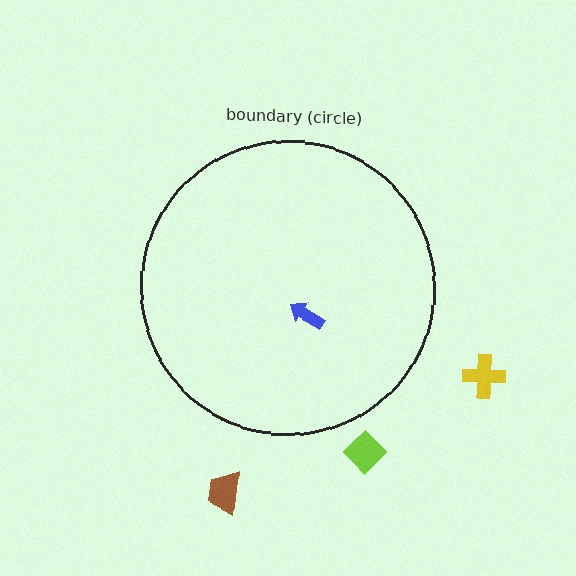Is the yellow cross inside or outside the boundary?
Outside.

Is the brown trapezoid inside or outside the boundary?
Outside.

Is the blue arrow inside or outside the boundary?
Inside.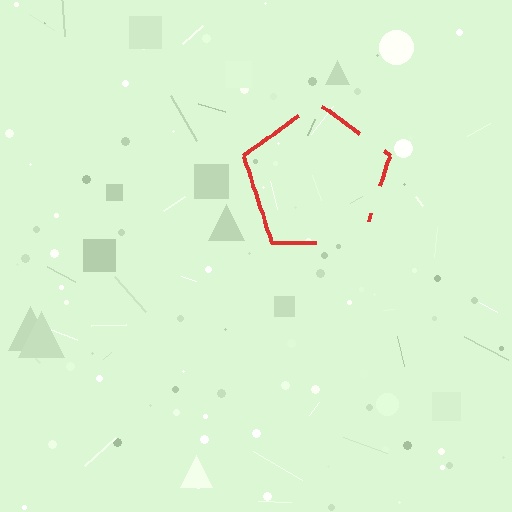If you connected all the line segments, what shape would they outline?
They would outline a pentagon.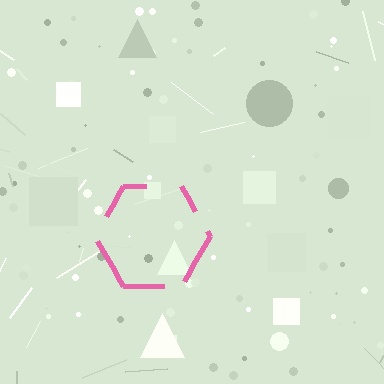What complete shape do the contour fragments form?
The contour fragments form a hexagon.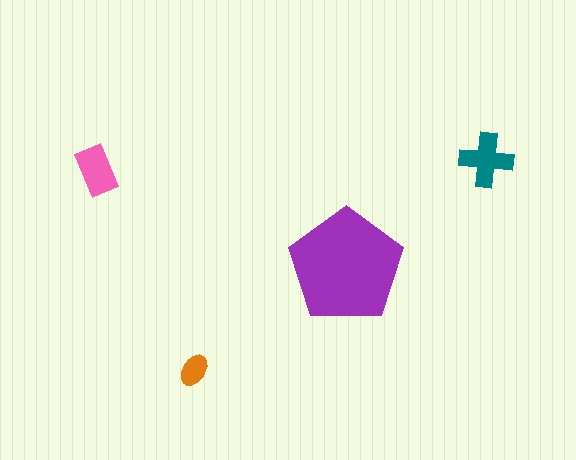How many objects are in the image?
There are 4 objects in the image.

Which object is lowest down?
The orange ellipse is bottommost.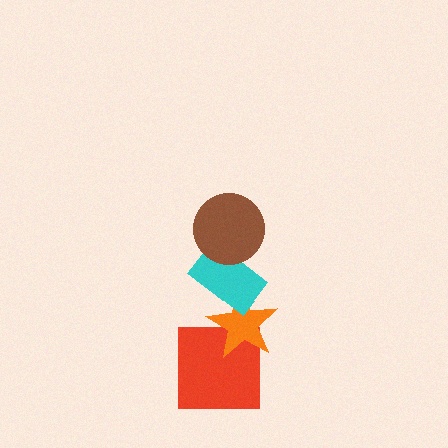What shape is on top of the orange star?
The cyan rectangle is on top of the orange star.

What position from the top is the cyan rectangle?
The cyan rectangle is 2nd from the top.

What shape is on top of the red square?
The orange star is on top of the red square.